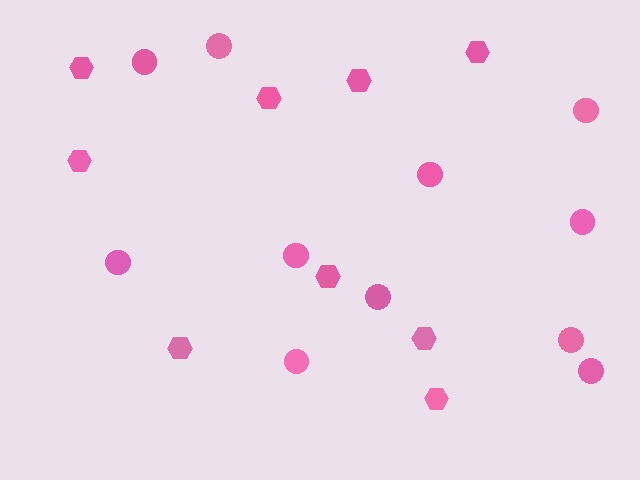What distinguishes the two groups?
There are 2 groups: one group of circles (11) and one group of hexagons (9).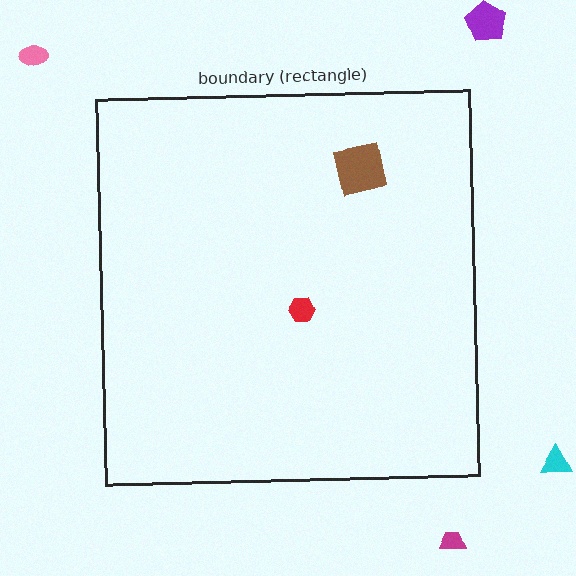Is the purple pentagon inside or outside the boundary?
Outside.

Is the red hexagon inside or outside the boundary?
Inside.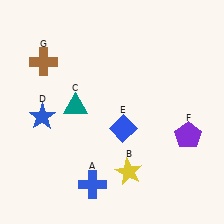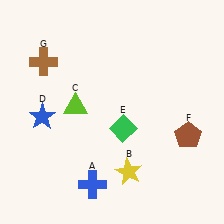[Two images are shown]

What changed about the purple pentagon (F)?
In Image 1, F is purple. In Image 2, it changed to brown.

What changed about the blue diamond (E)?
In Image 1, E is blue. In Image 2, it changed to green.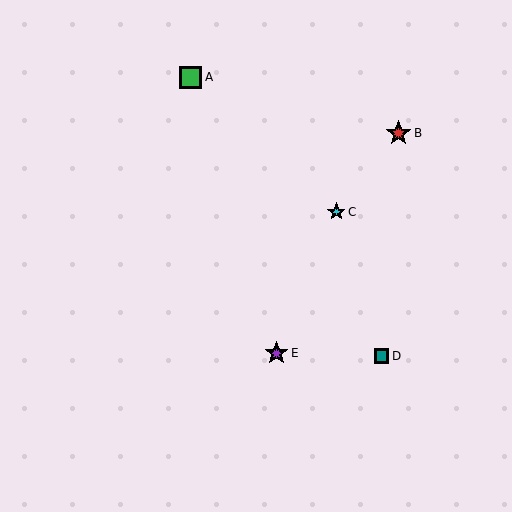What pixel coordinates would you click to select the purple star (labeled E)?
Click at (276, 353) to select the purple star E.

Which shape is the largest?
The red star (labeled B) is the largest.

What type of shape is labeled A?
Shape A is a green square.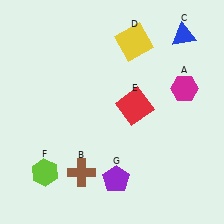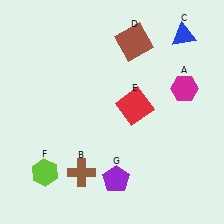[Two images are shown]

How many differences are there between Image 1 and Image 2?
There is 1 difference between the two images.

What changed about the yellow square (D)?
In Image 1, D is yellow. In Image 2, it changed to brown.